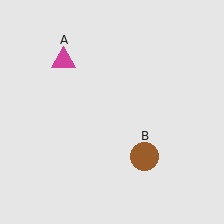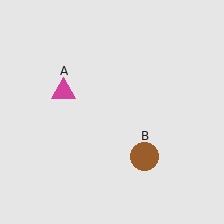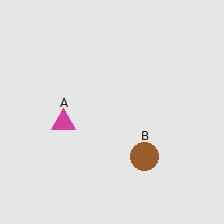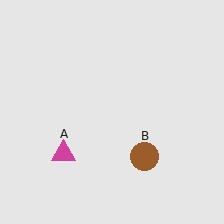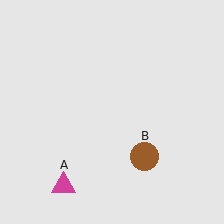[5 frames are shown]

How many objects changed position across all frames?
1 object changed position: magenta triangle (object A).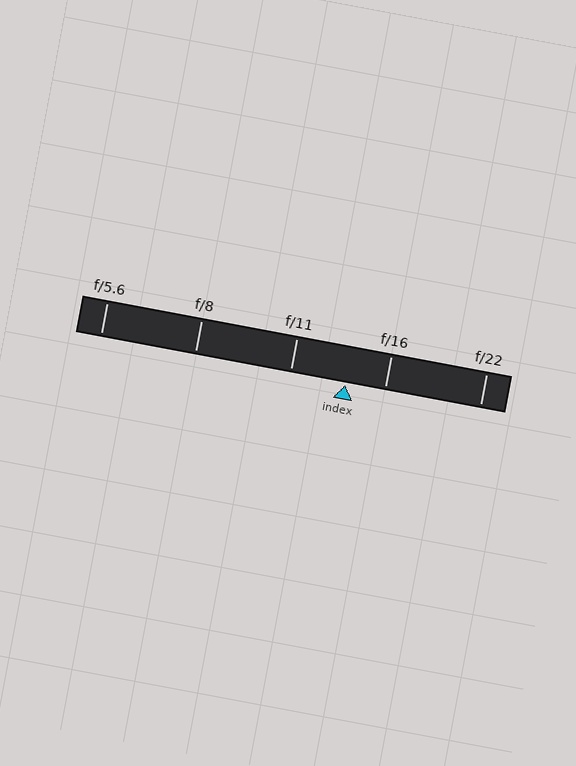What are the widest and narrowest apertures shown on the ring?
The widest aperture shown is f/5.6 and the narrowest is f/22.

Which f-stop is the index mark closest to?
The index mark is closest to f/16.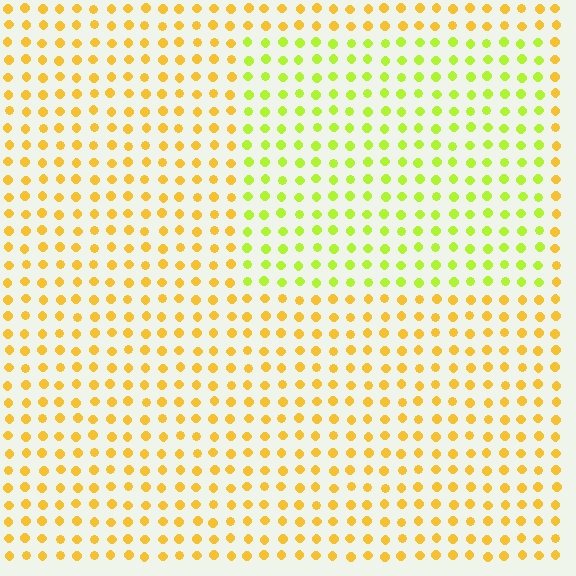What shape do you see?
I see a rectangle.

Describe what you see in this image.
The image is filled with small yellow elements in a uniform arrangement. A rectangle-shaped region is visible where the elements are tinted to a slightly different hue, forming a subtle color boundary.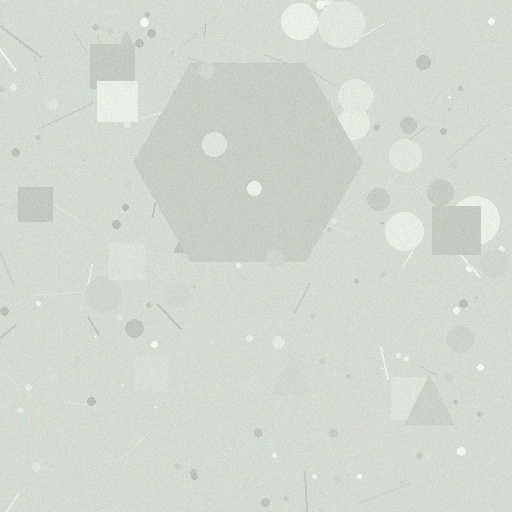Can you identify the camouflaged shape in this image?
The camouflaged shape is a hexagon.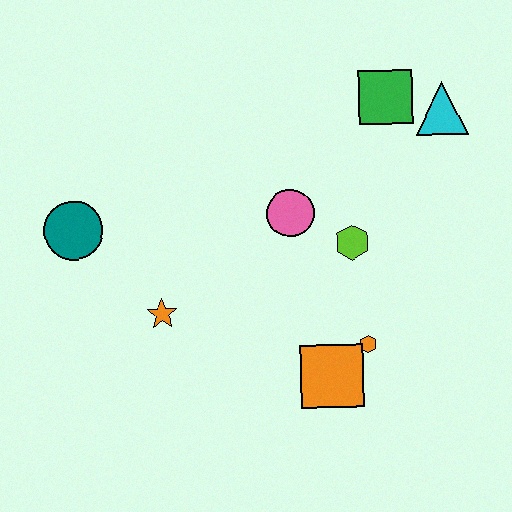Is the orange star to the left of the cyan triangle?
Yes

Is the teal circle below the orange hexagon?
No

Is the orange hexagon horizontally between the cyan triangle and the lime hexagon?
Yes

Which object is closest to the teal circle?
The orange star is closest to the teal circle.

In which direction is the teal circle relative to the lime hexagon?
The teal circle is to the left of the lime hexagon.